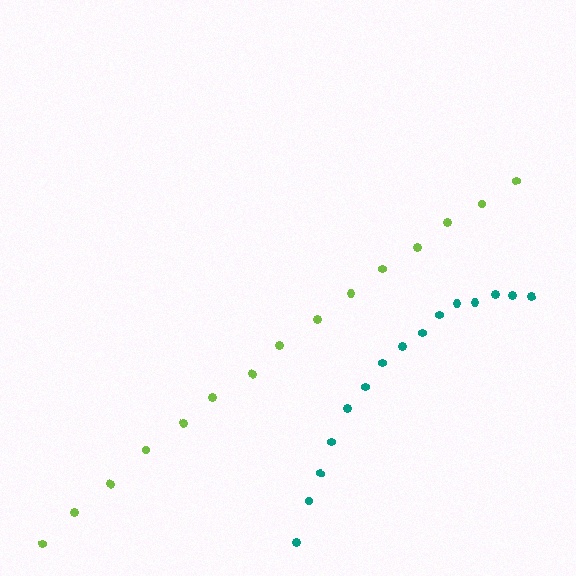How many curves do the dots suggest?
There are 2 distinct paths.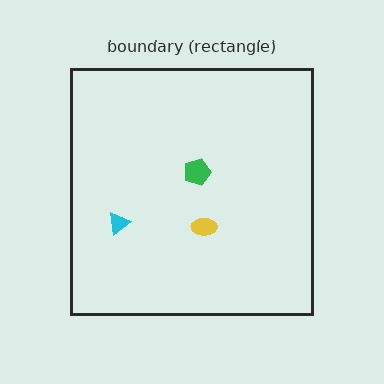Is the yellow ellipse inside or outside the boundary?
Inside.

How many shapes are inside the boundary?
3 inside, 0 outside.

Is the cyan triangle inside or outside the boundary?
Inside.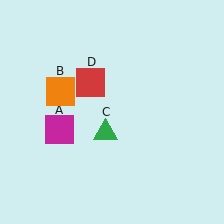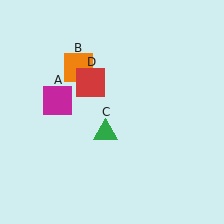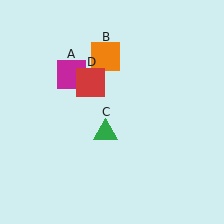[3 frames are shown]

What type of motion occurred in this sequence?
The magenta square (object A), orange square (object B) rotated clockwise around the center of the scene.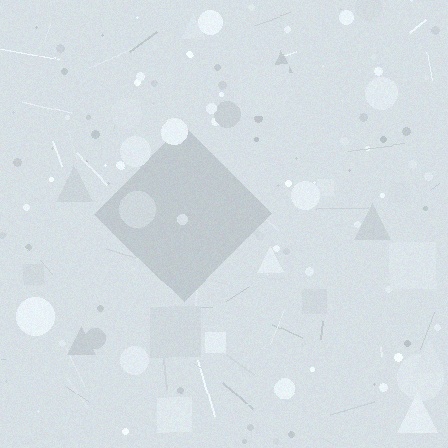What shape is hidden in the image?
A diamond is hidden in the image.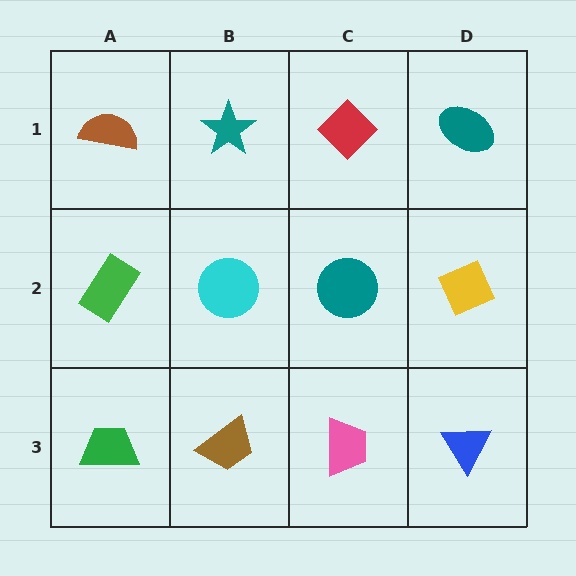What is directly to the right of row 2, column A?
A cyan circle.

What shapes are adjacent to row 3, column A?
A green rectangle (row 2, column A), a brown trapezoid (row 3, column B).